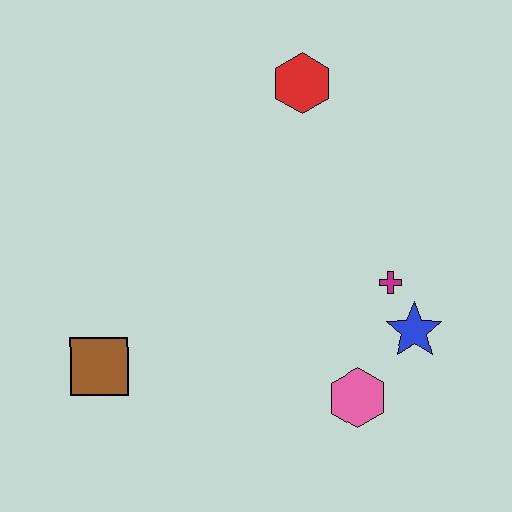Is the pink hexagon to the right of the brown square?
Yes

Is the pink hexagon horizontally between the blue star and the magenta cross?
No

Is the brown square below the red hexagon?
Yes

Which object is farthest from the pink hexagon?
The red hexagon is farthest from the pink hexagon.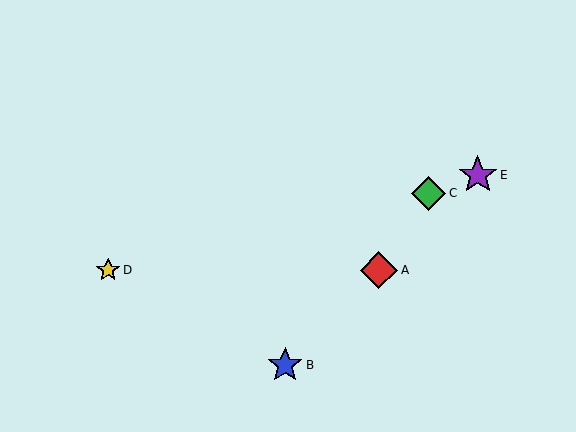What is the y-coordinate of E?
Object E is at y≈175.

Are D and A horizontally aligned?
Yes, both are at y≈270.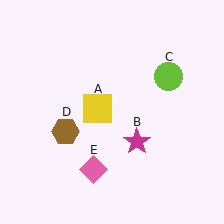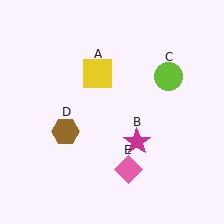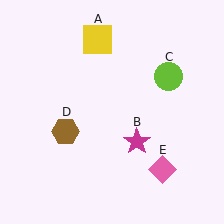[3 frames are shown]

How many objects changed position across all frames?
2 objects changed position: yellow square (object A), pink diamond (object E).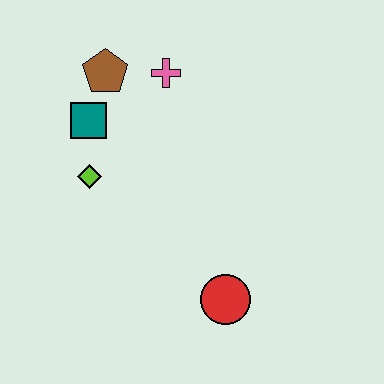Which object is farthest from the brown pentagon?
The red circle is farthest from the brown pentagon.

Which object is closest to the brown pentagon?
The teal square is closest to the brown pentagon.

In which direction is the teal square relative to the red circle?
The teal square is above the red circle.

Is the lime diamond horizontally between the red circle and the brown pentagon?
No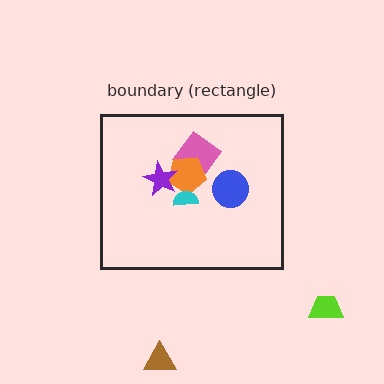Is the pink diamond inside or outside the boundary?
Inside.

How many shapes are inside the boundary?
5 inside, 2 outside.